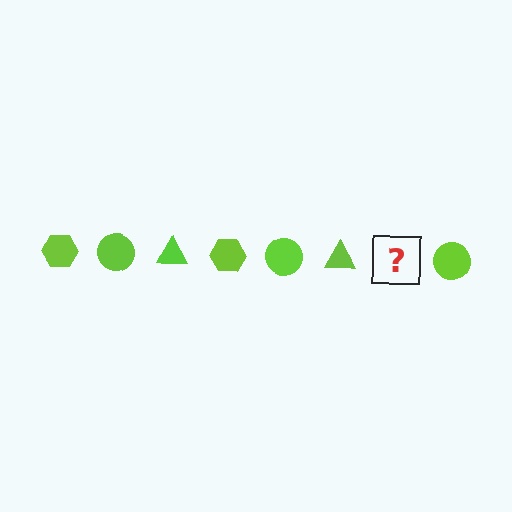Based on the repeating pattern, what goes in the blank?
The blank should be a lime hexagon.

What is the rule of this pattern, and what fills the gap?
The rule is that the pattern cycles through hexagon, circle, triangle shapes in lime. The gap should be filled with a lime hexagon.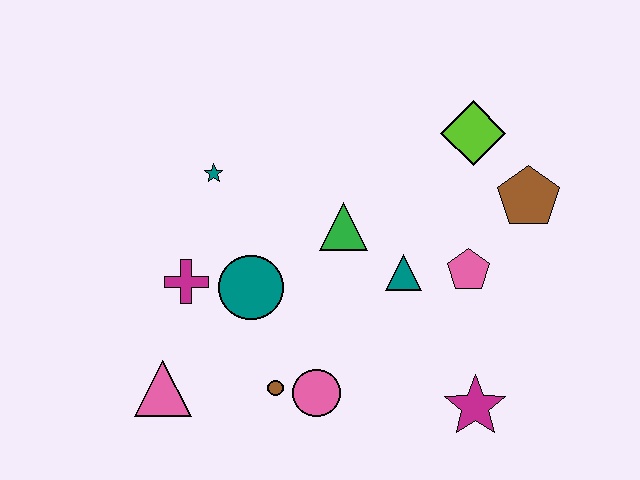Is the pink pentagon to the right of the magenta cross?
Yes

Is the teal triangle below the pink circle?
No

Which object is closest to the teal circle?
The magenta cross is closest to the teal circle.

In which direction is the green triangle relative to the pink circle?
The green triangle is above the pink circle.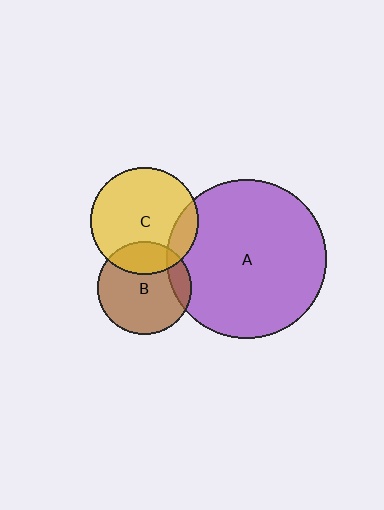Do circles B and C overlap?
Yes.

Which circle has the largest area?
Circle A (purple).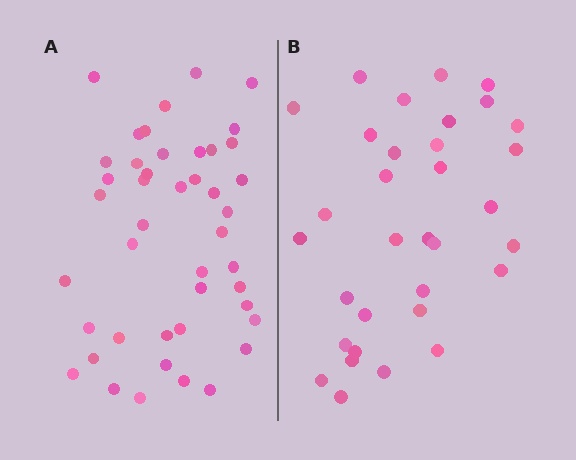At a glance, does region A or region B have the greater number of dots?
Region A (the left region) has more dots.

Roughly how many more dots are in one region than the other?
Region A has roughly 12 or so more dots than region B.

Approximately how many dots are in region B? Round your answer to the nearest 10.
About 30 dots. (The exact count is 33, which rounds to 30.)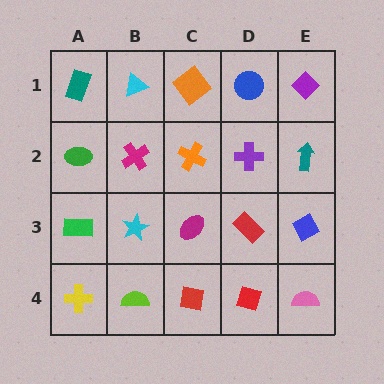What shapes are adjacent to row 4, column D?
A red rectangle (row 3, column D), a red square (row 4, column C), a pink semicircle (row 4, column E).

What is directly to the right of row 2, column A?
A magenta cross.